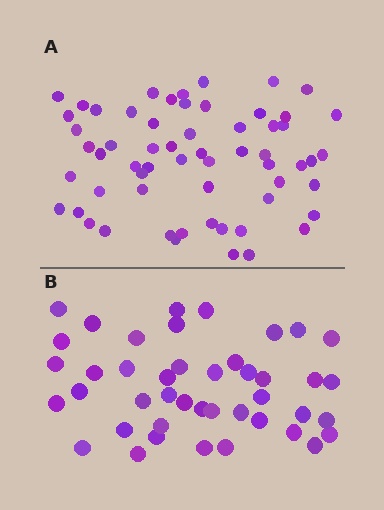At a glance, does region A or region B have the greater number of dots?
Region A (the top region) has more dots.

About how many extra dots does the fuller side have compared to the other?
Region A has approximately 15 more dots than region B.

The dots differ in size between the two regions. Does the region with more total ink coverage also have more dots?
No. Region B has more total ink coverage because its dots are larger, but region A actually contains more individual dots. Total area can be misleading — the number of items is what matters here.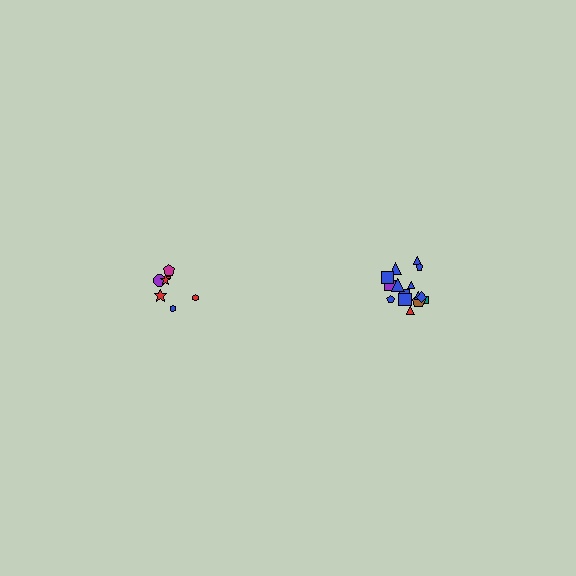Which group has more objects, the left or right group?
The right group.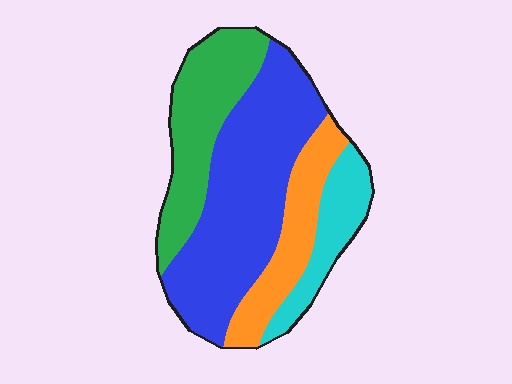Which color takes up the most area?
Blue, at roughly 45%.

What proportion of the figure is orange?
Orange takes up about one sixth (1/6) of the figure.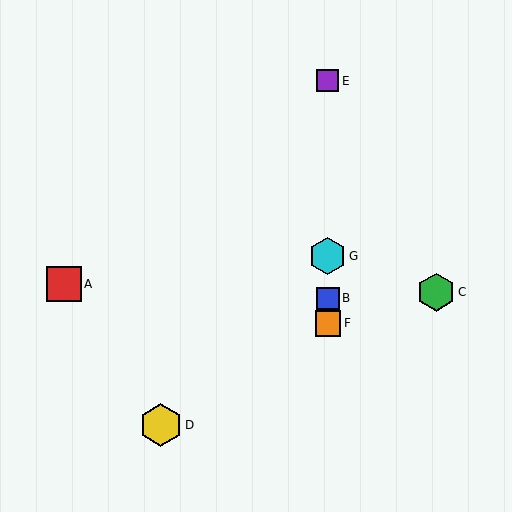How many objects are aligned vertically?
4 objects (B, E, F, G) are aligned vertically.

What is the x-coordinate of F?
Object F is at x≈328.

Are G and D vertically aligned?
No, G is at x≈328 and D is at x≈161.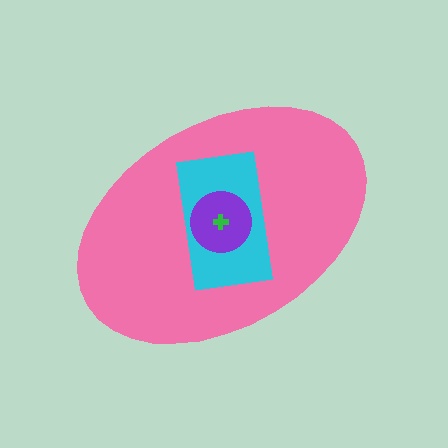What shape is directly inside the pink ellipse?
The cyan rectangle.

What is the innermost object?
The green cross.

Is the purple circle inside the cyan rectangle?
Yes.